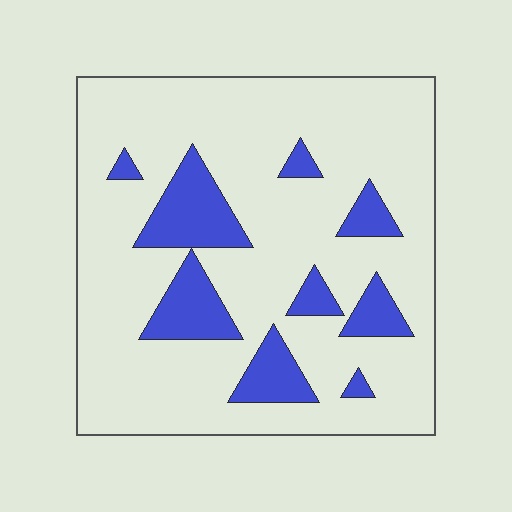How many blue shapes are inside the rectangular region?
9.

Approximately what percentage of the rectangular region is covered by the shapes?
Approximately 20%.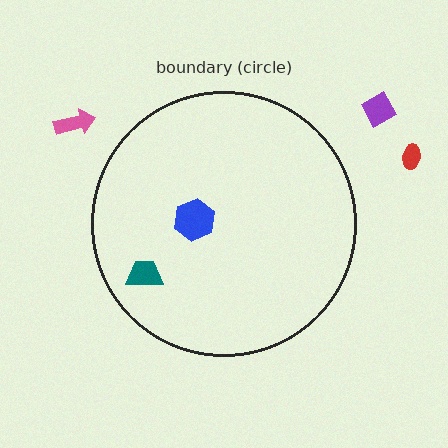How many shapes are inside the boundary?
2 inside, 3 outside.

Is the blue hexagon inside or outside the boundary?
Inside.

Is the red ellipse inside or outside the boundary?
Outside.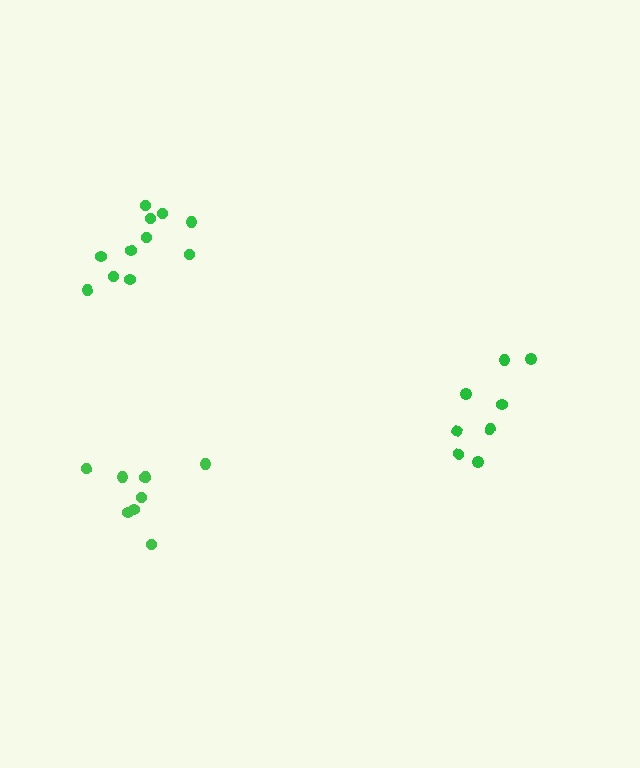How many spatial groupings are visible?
There are 3 spatial groupings.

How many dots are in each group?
Group 1: 8 dots, Group 2: 11 dots, Group 3: 9 dots (28 total).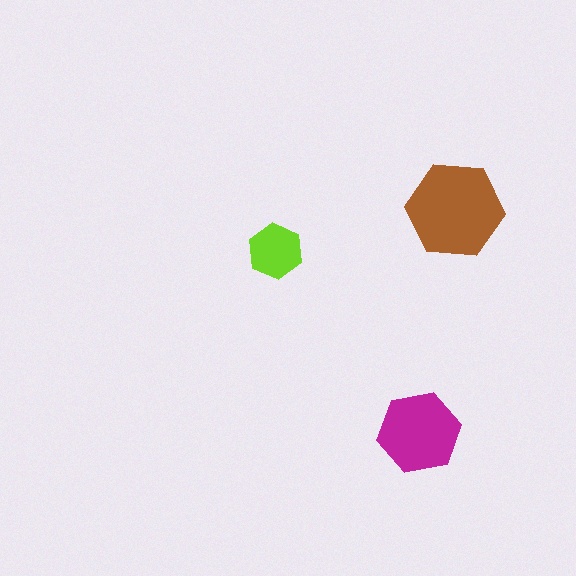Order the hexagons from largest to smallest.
the brown one, the magenta one, the lime one.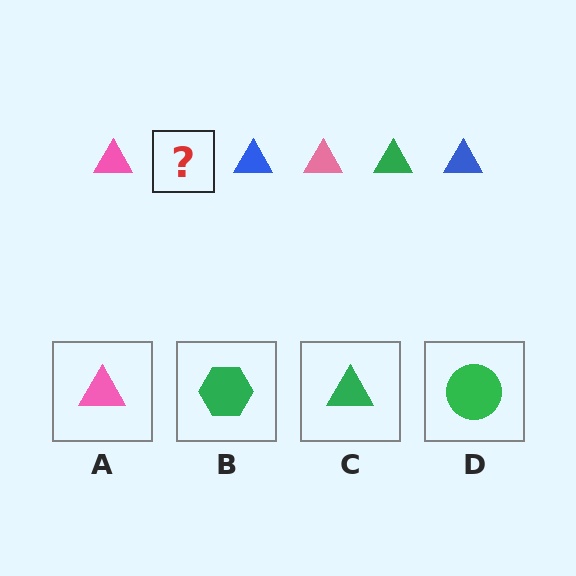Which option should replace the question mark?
Option C.